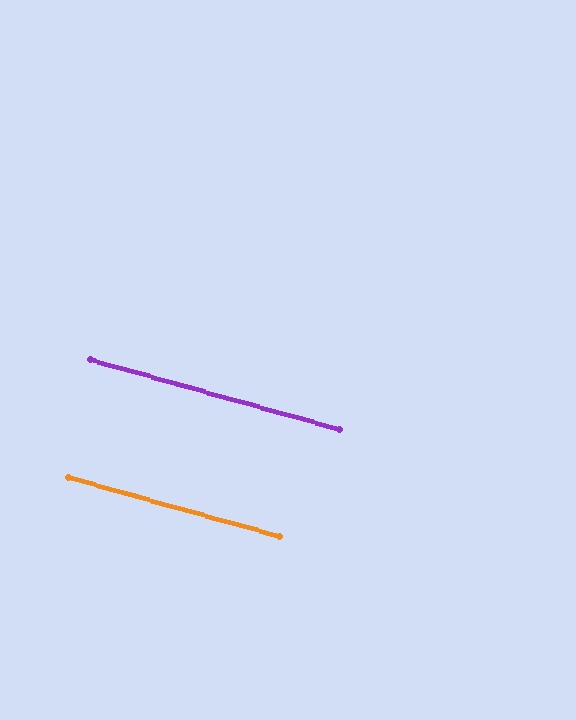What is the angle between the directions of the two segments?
Approximately 0 degrees.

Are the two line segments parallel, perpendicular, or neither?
Parallel — their directions differ by only 0.1°.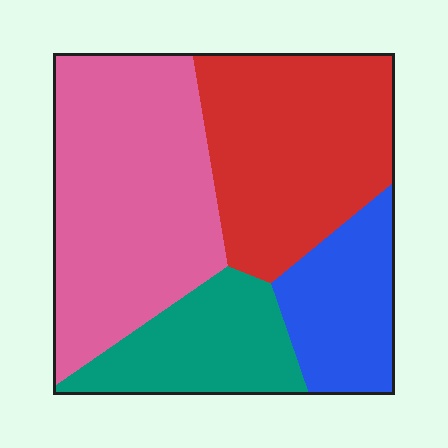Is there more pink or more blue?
Pink.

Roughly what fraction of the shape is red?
Red takes up about one third (1/3) of the shape.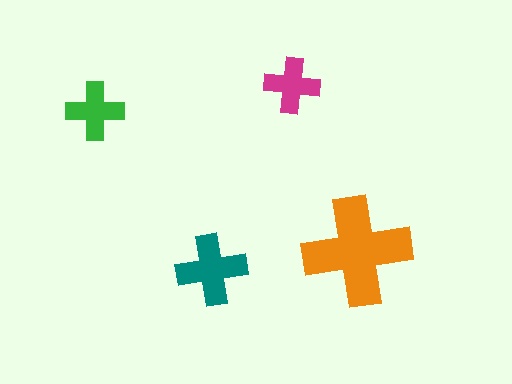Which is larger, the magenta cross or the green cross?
The green one.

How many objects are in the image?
There are 4 objects in the image.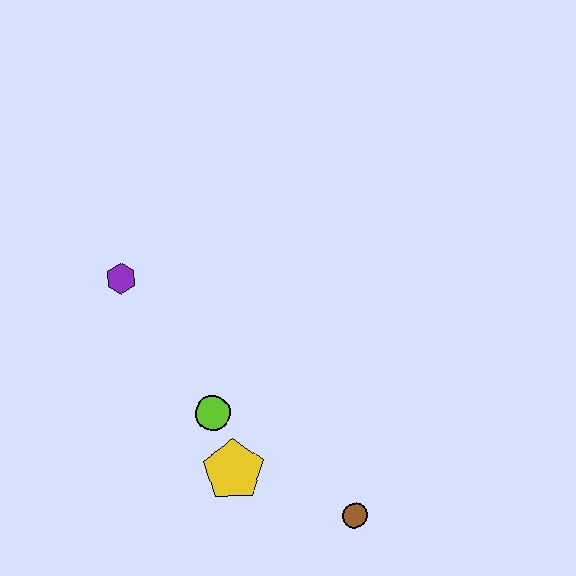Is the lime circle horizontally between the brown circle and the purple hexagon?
Yes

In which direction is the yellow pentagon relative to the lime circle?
The yellow pentagon is below the lime circle.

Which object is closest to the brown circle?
The yellow pentagon is closest to the brown circle.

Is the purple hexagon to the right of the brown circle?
No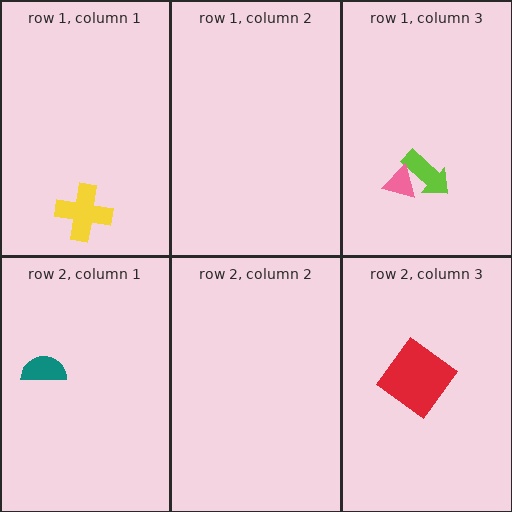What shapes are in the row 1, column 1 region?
The yellow cross.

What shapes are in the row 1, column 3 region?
The lime arrow, the pink triangle.